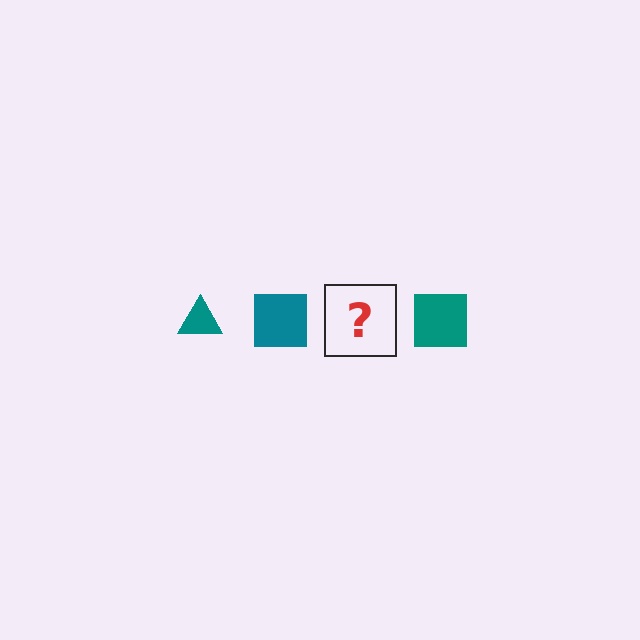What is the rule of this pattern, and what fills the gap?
The rule is that the pattern cycles through triangle, square shapes in teal. The gap should be filled with a teal triangle.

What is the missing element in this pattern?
The missing element is a teal triangle.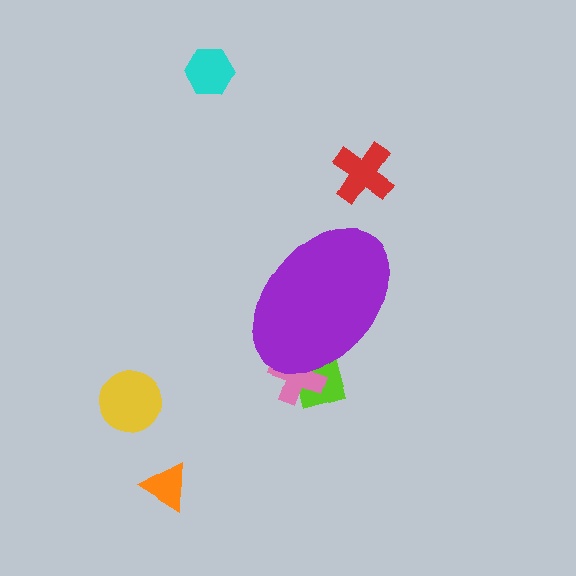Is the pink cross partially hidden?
Yes, the pink cross is partially hidden behind the purple ellipse.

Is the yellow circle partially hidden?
No, the yellow circle is fully visible.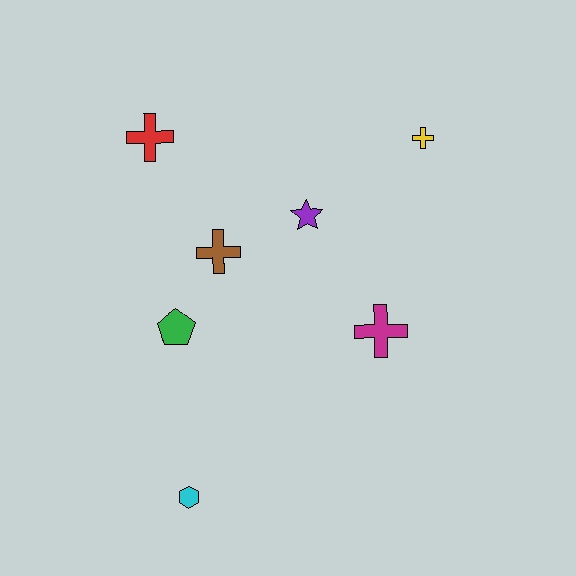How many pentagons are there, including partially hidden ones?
There is 1 pentagon.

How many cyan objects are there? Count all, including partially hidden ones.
There is 1 cyan object.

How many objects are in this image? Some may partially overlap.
There are 7 objects.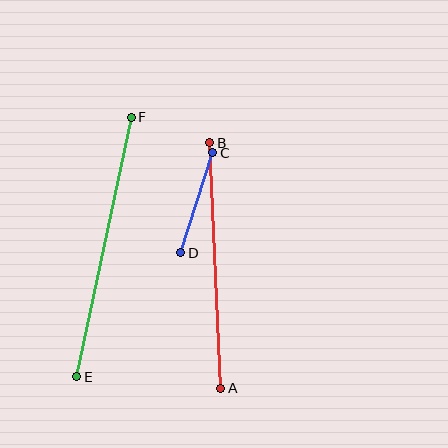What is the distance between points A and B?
The distance is approximately 246 pixels.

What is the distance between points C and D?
The distance is approximately 105 pixels.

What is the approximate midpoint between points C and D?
The midpoint is at approximately (197, 203) pixels.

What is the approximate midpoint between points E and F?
The midpoint is at approximately (104, 247) pixels.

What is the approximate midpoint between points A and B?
The midpoint is at approximately (215, 266) pixels.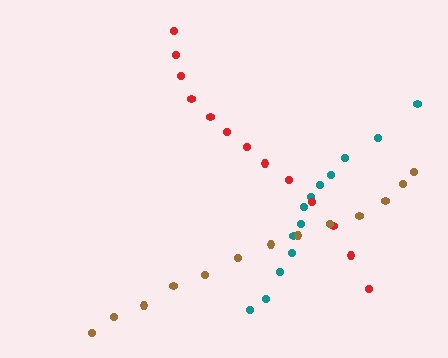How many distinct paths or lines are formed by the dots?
There are 3 distinct paths.